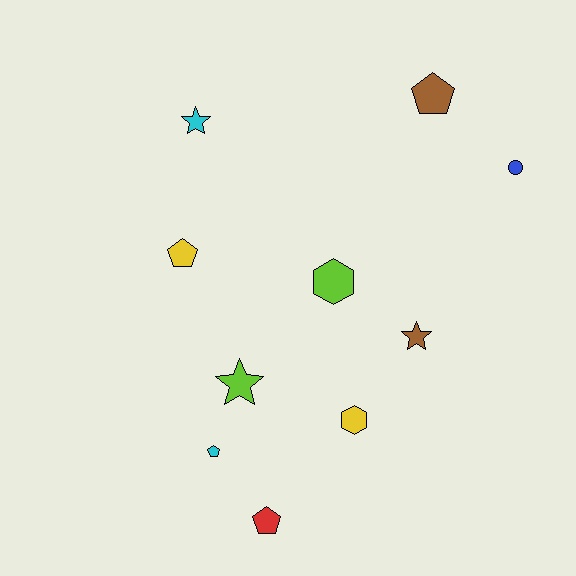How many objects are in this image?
There are 10 objects.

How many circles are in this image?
There is 1 circle.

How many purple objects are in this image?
There are no purple objects.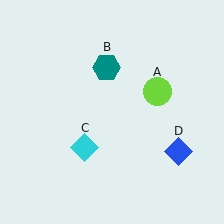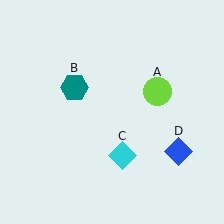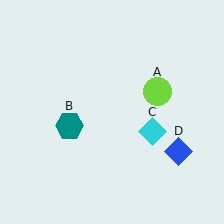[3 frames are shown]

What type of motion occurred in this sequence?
The teal hexagon (object B), cyan diamond (object C) rotated counterclockwise around the center of the scene.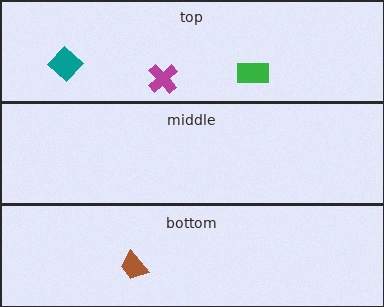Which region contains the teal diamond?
The top region.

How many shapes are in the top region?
3.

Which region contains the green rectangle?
The top region.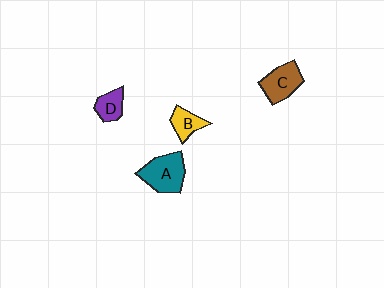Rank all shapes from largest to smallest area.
From largest to smallest: A (teal), C (brown), B (yellow), D (purple).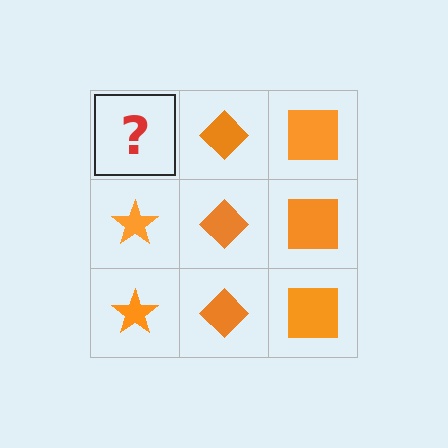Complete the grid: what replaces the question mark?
The question mark should be replaced with an orange star.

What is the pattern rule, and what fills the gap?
The rule is that each column has a consistent shape. The gap should be filled with an orange star.